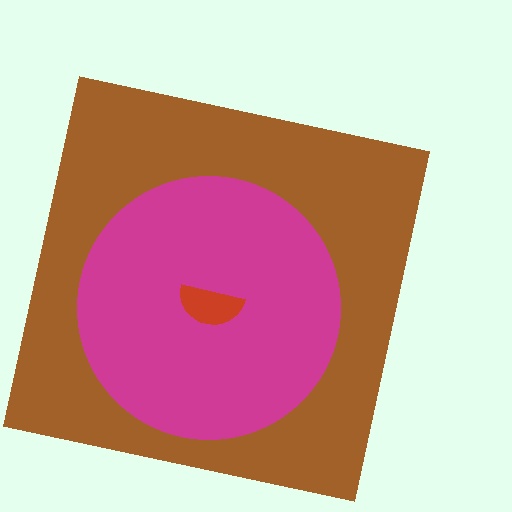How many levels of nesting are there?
3.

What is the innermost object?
The red semicircle.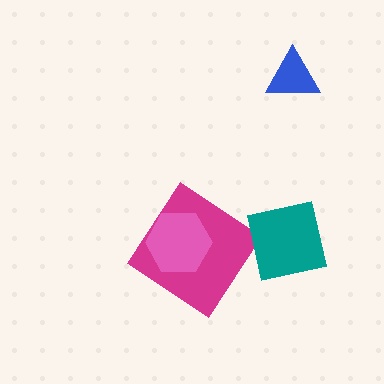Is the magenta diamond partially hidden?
Yes, it is partially covered by another shape.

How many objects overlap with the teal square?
0 objects overlap with the teal square.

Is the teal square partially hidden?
No, no other shape covers it.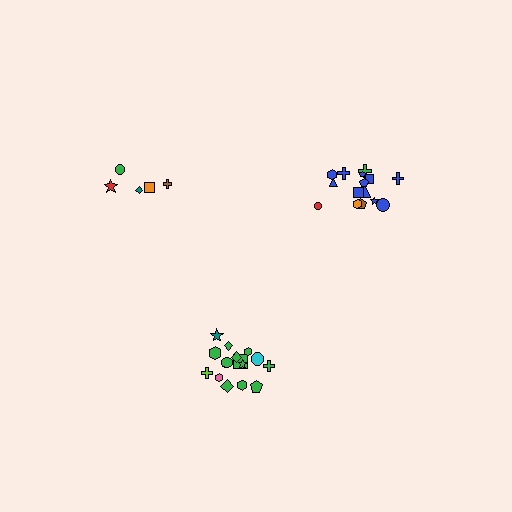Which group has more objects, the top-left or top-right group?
The top-right group.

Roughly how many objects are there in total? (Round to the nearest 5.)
Roughly 40 objects in total.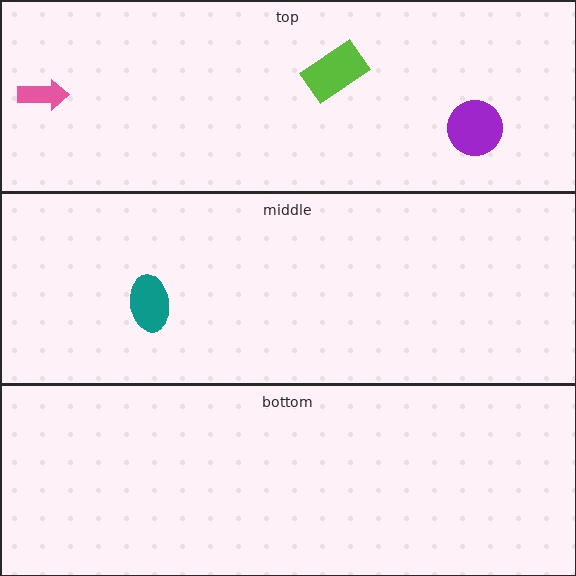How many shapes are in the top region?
3.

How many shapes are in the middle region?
1.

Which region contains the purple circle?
The top region.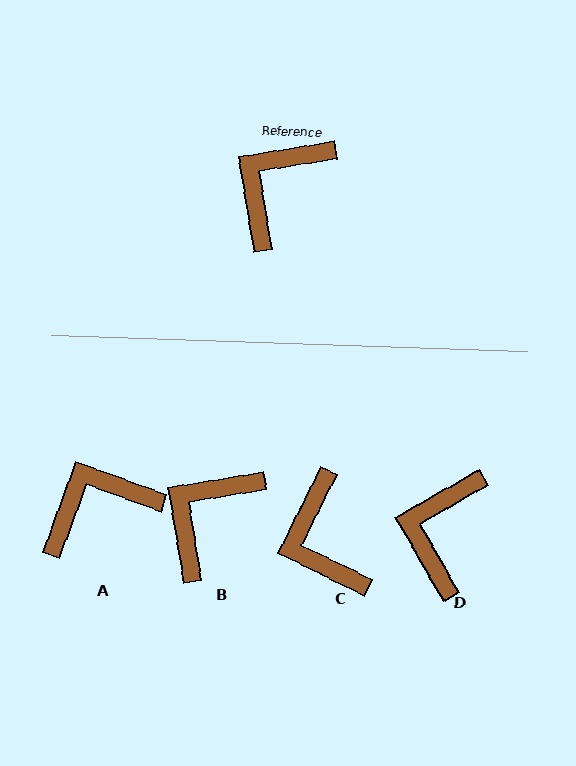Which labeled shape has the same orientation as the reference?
B.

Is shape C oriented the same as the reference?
No, it is off by about 55 degrees.